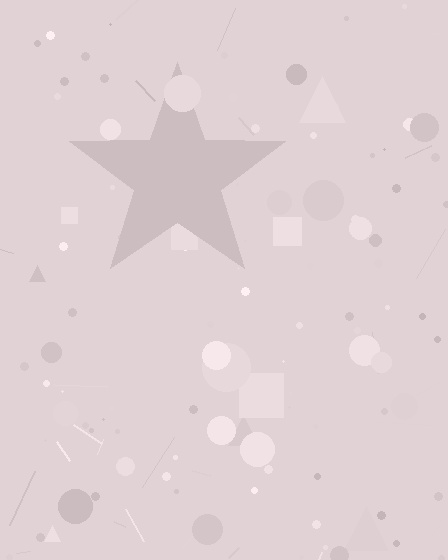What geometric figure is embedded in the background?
A star is embedded in the background.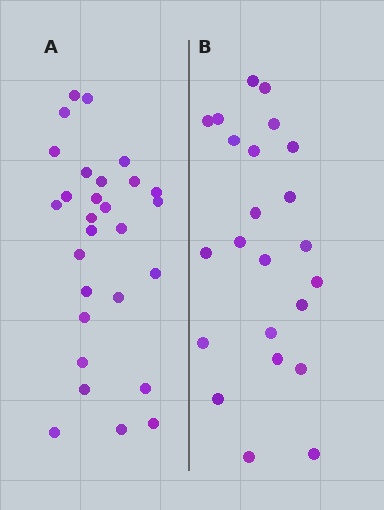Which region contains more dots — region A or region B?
Region A (the left region) has more dots.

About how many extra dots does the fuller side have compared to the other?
Region A has about 5 more dots than region B.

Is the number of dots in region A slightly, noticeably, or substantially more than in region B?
Region A has only slightly more — the two regions are fairly close. The ratio is roughly 1.2 to 1.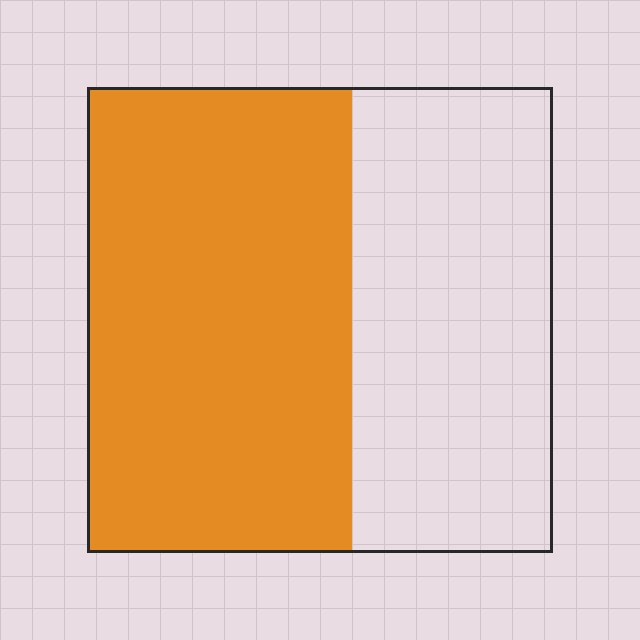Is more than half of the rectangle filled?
Yes.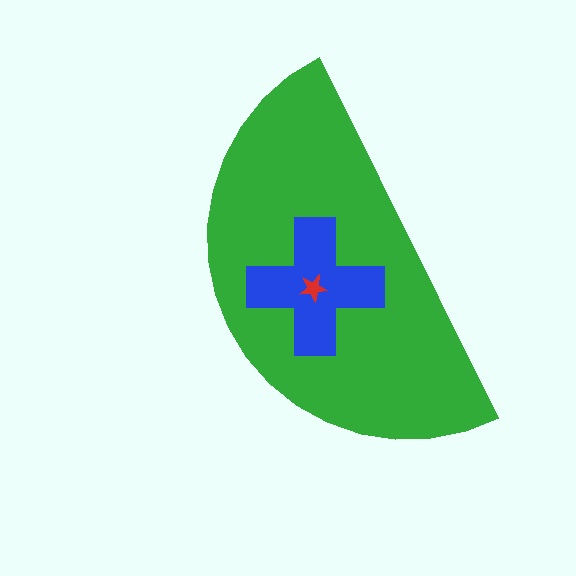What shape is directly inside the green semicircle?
The blue cross.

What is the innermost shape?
The red star.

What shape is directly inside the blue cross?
The red star.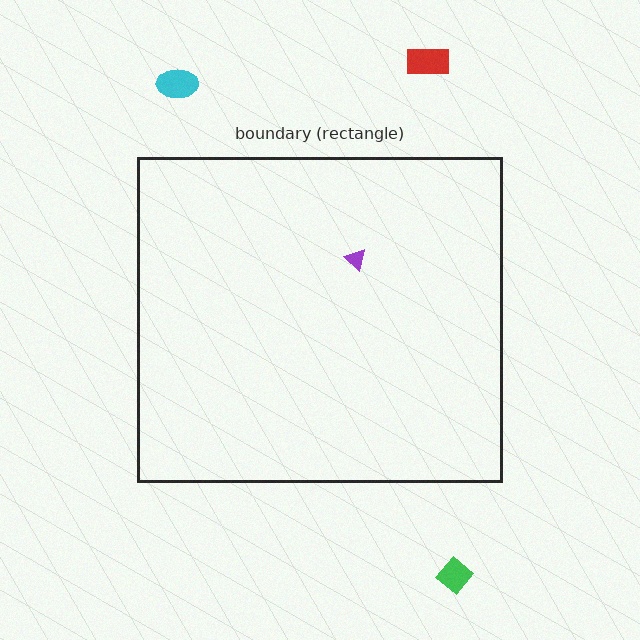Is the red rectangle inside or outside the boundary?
Outside.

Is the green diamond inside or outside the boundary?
Outside.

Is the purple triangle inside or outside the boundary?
Inside.